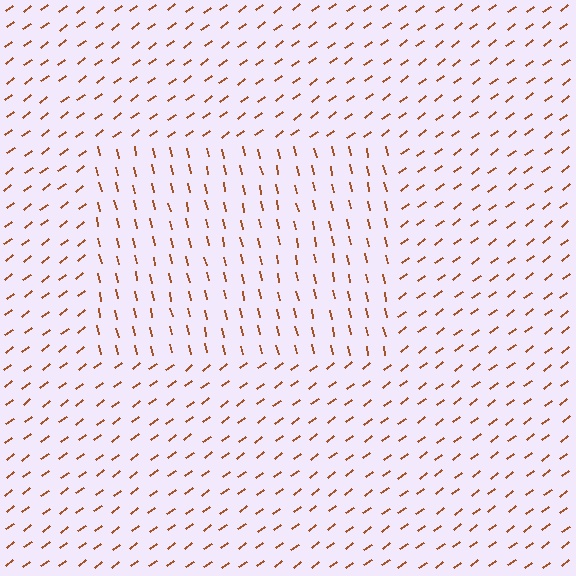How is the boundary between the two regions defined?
The boundary is defined purely by a change in line orientation (approximately 65 degrees difference). All lines are the same color and thickness.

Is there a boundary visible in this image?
Yes, there is a texture boundary formed by a change in line orientation.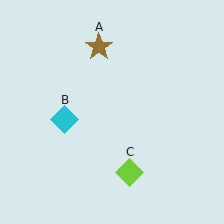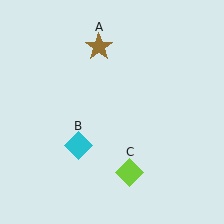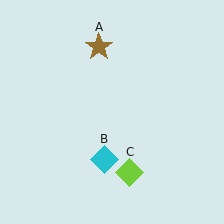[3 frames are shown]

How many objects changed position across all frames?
1 object changed position: cyan diamond (object B).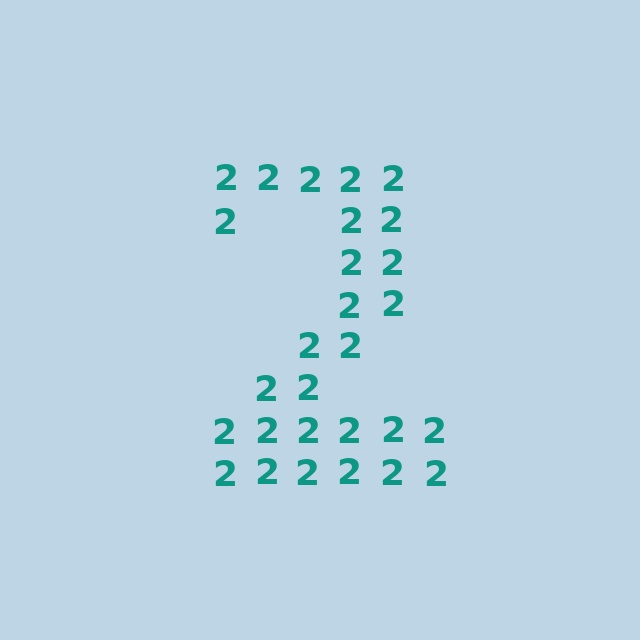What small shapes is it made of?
It is made of small digit 2's.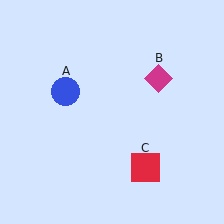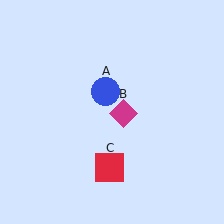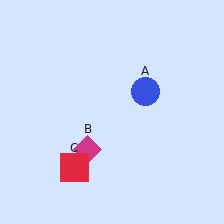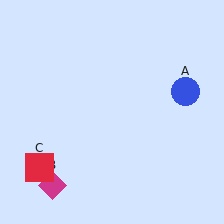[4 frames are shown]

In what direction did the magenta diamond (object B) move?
The magenta diamond (object B) moved down and to the left.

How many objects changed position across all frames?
3 objects changed position: blue circle (object A), magenta diamond (object B), red square (object C).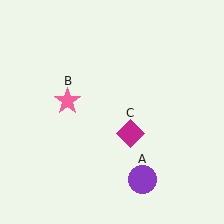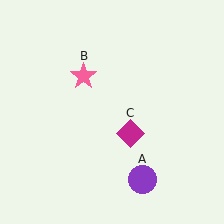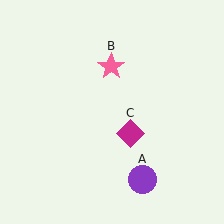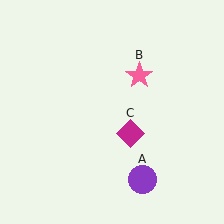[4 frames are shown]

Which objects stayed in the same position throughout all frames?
Purple circle (object A) and magenta diamond (object C) remained stationary.